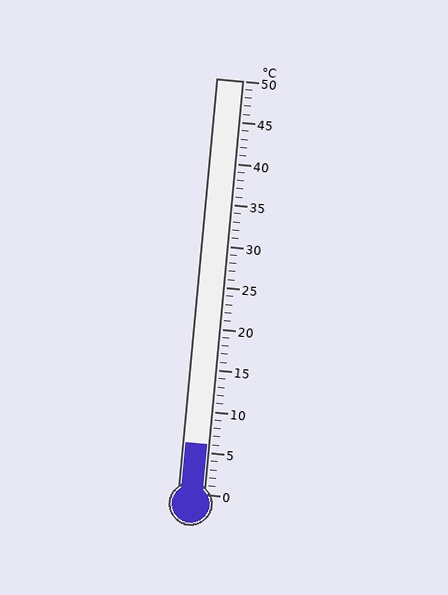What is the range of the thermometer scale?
The thermometer scale ranges from 0°C to 50°C.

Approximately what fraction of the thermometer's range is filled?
The thermometer is filled to approximately 10% of its range.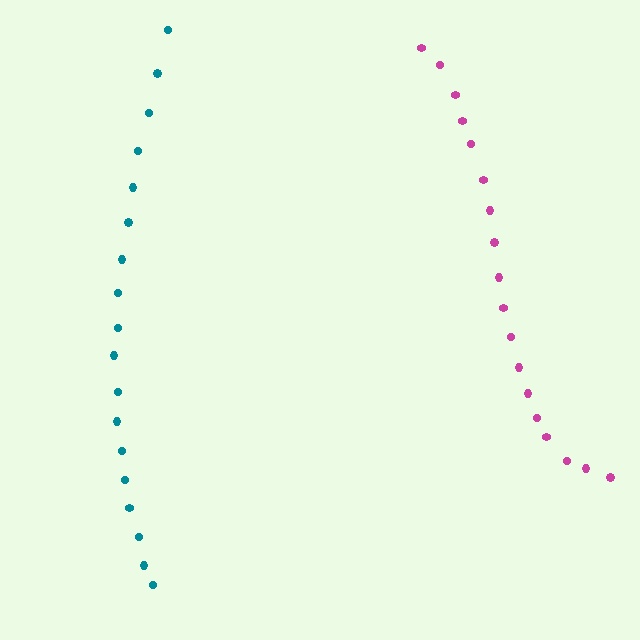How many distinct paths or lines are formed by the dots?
There are 2 distinct paths.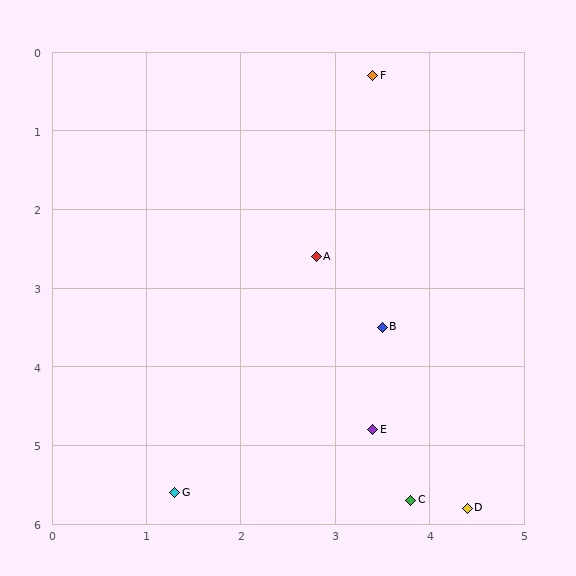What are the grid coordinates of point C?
Point C is at approximately (3.8, 5.7).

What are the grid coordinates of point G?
Point G is at approximately (1.3, 5.6).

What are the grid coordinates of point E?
Point E is at approximately (3.4, 4.8).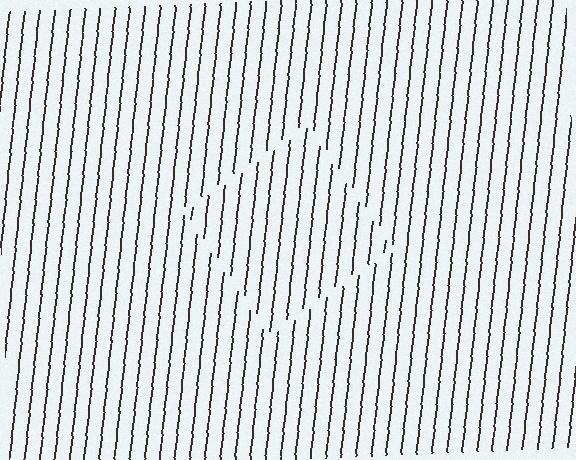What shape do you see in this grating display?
An illusory square. The interior of the shape contains the same grating, shifted by half a period — the contour is defined by the phase discontinuity where line-ends from the inner and outer gratings abut.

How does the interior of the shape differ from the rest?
The interior of the shape contains the same grating, shifted by half a period — the contour is defined by the phase discontinuity where line-ends from the inner and outer gratings abut.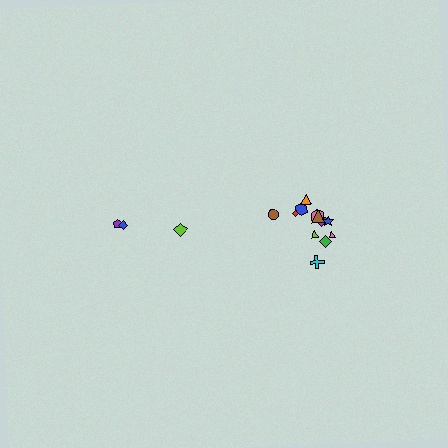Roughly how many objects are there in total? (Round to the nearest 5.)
Roughly 15 objects in total.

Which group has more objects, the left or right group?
The right group.